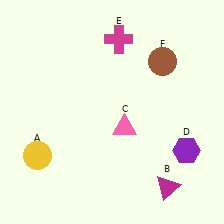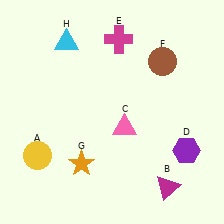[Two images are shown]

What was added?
An orange star (G), a cyan triangle (H) were added in Image 2.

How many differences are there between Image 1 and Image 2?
There are 2 differences between the two images.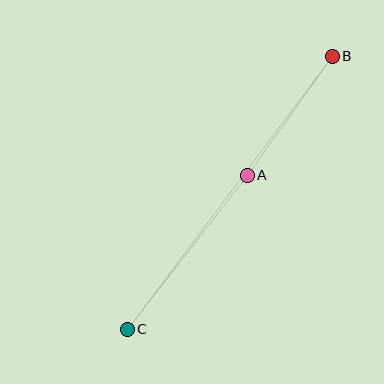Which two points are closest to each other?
Points A and B are closest to each other.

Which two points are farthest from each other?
Points B and C are farthest from each other.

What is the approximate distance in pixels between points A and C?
The distance between A and C is approximately 195 pixels.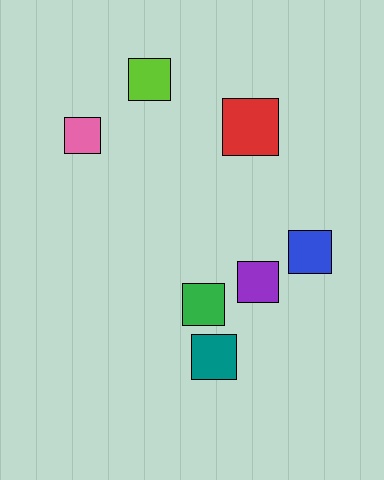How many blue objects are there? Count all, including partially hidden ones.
There is 1 blue object.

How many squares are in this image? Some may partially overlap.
There are 7 squares.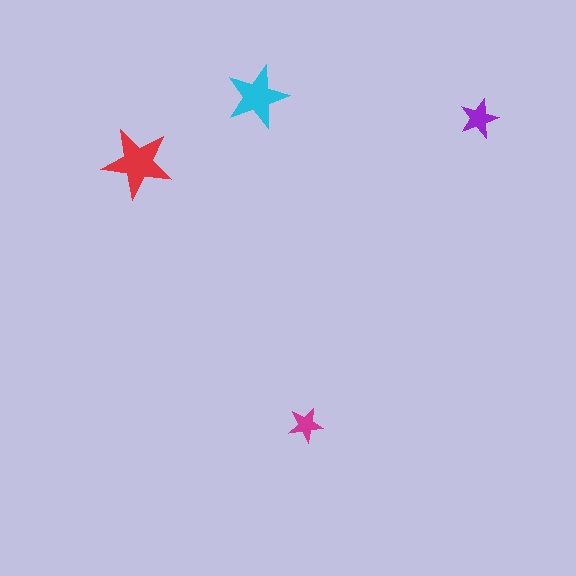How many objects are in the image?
There are 4 objects in the image.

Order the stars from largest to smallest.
the red one, the cyan one, the purple one, the magenta one.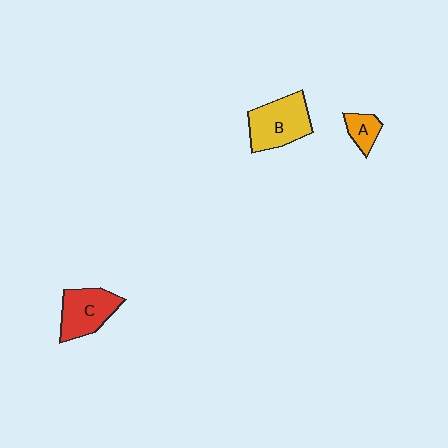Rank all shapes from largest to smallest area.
From largest to smallest: B (yellow), C (red), A (orange).